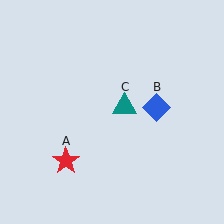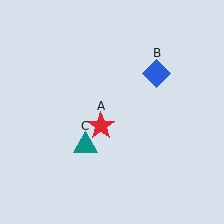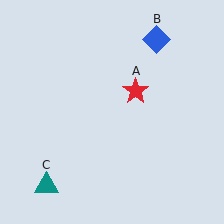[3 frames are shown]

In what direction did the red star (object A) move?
The red star (object A) moved up and to the right.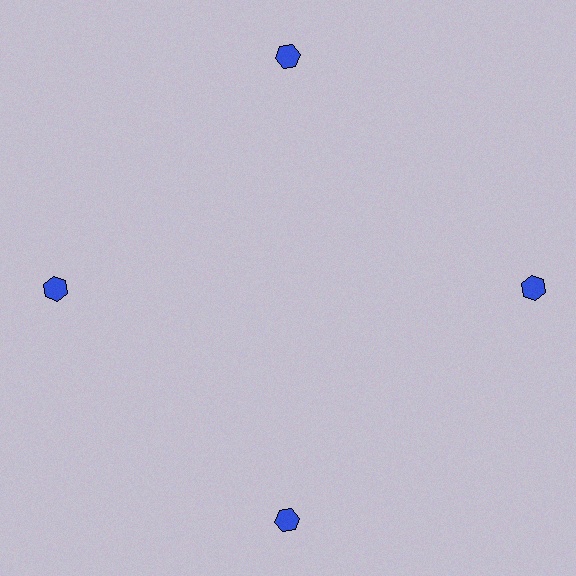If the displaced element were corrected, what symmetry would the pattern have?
It would have 4-fold rotational symmetry — the pattern would map onto itself every 90 degrees.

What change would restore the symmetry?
The symmetry would be restored by moving it inward, back onto the ring so that all 4 hexagons sit at equal angles and equal distance from the center.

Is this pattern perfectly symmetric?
No. The 4 blue hexagons are arranged in a ring, but one element near the 3 o'clock position is pushed outward from the center, breaking the 4-fold rotational symmetry.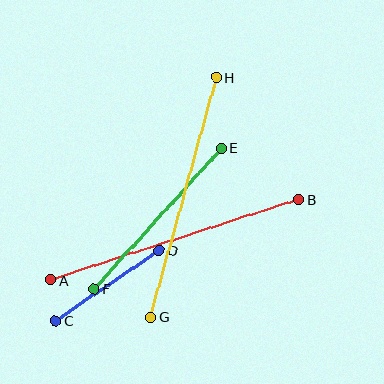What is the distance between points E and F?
The distance is approximately 190 pixels.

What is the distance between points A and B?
The distance is approximately 261 pixels.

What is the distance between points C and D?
The distance is approximately 126 pixels.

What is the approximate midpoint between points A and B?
The midpoint is at approximately (175, 240) pixels.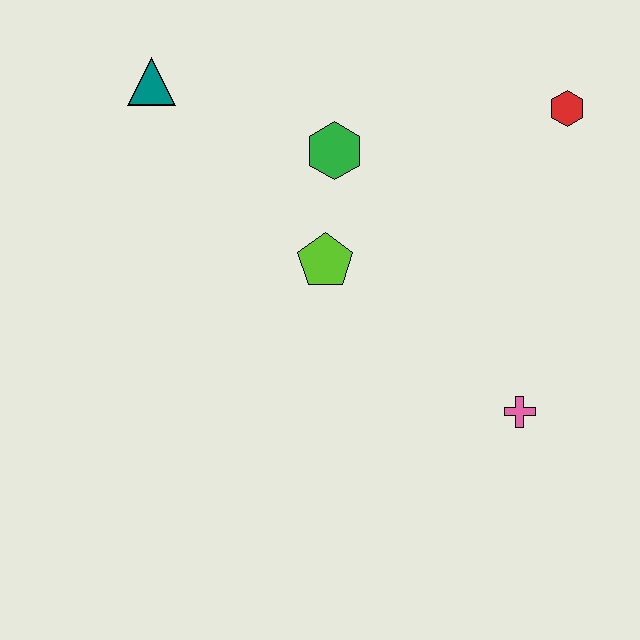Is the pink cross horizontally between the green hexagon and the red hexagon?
Yes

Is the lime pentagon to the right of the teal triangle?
Yes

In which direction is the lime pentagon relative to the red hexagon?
The lime pentagon is to the left of the red hexagon.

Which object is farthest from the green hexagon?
The pink cross is farthest from the green hexagon.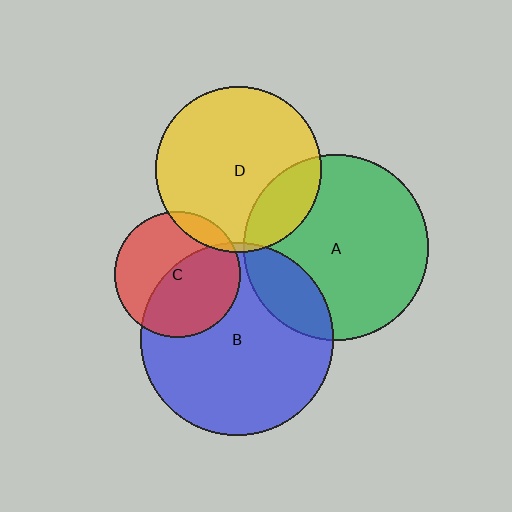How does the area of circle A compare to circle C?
Approximately 2.2 times.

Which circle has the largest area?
Circle B (blue).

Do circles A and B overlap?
Yes.